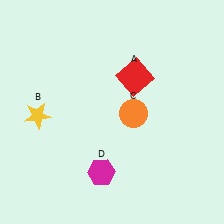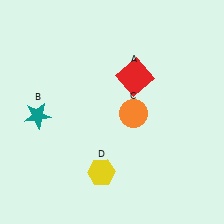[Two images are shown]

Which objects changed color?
B changed from yellow to teal. D changed from magenta to yellow.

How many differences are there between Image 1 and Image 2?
There are 2 differences between the two images.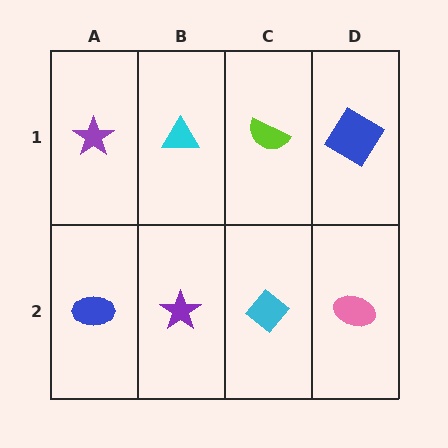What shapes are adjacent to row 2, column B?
A cyan triangle (row 1, column B), a blue ellipse (row 2, column A), a cyan diamond (row 2, column C).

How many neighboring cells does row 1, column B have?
3.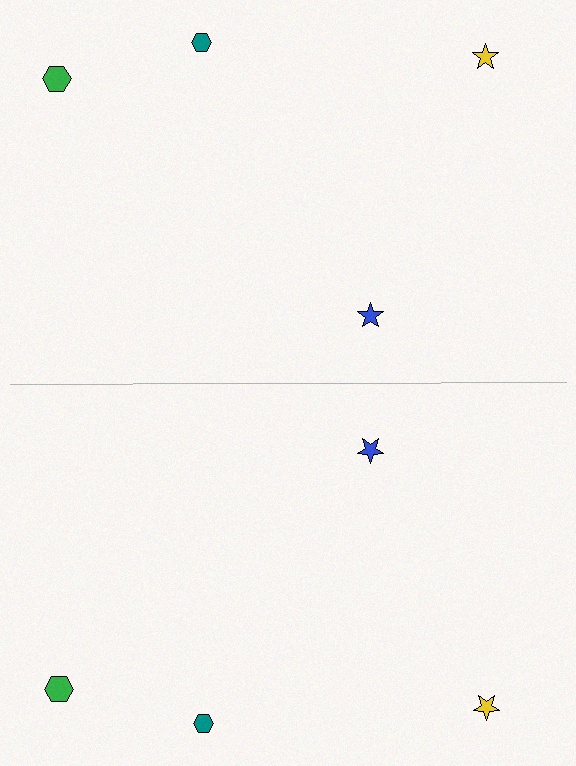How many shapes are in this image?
There are 8 shapes in this image.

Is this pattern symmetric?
Yes, this pattern has bilateral (reflection) symmetry.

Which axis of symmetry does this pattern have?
The pattern has a horizontal axis of symmetry running through the center of the image.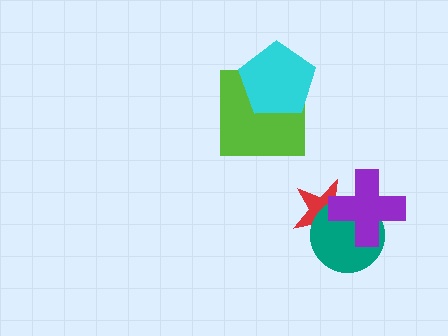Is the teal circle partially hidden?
Yes, it is partially covered by another shape.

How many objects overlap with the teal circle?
2 objects overlap with the teal circle.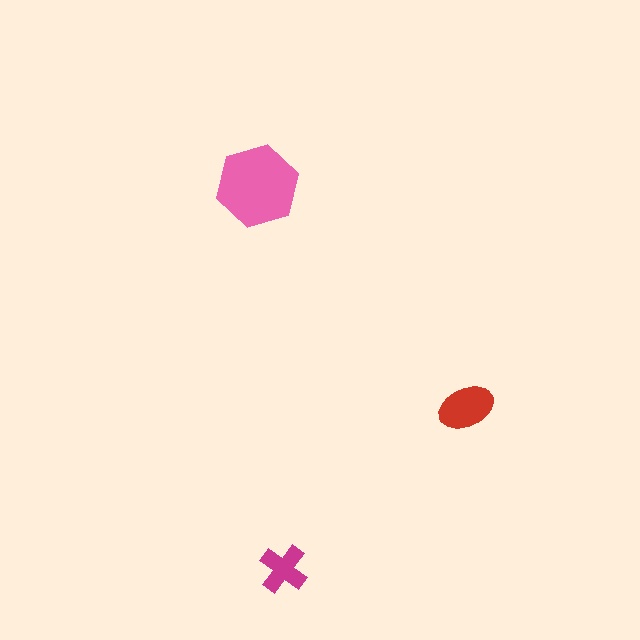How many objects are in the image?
There are 3 objects in the image.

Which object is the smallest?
The magenta cross.